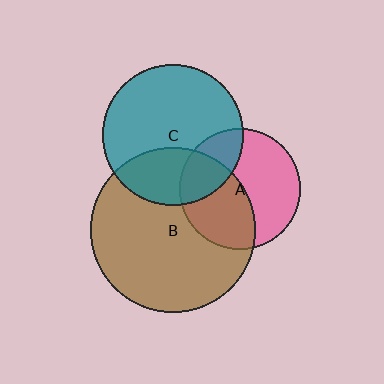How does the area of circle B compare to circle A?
Approximately 1.8 times.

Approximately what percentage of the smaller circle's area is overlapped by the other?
Approximately 45%.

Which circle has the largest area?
Circle B (brown).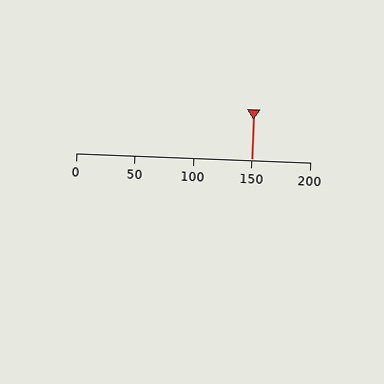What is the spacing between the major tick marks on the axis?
The major ticks are spaced 50 apart.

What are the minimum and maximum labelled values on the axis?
The axis runs from 0 to 200.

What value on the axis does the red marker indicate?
The marker indicates approximately 150.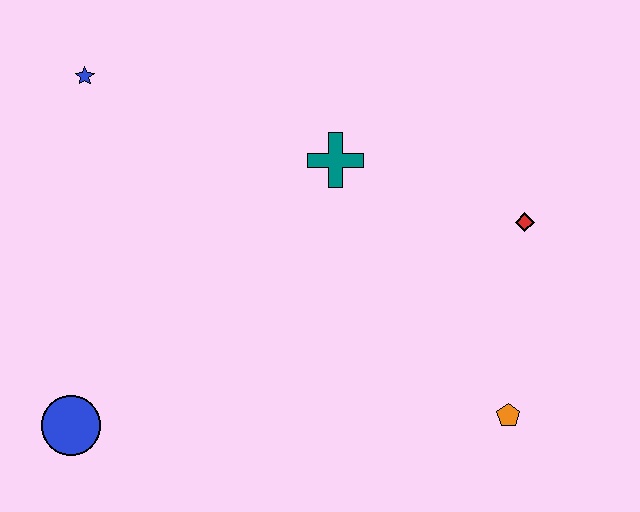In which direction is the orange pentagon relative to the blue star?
The orange pentagon is to the right of the blue star.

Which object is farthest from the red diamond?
The blue circle is farthest from the red diamond.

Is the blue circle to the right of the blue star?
No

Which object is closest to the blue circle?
The blue star is closest to the blue circle.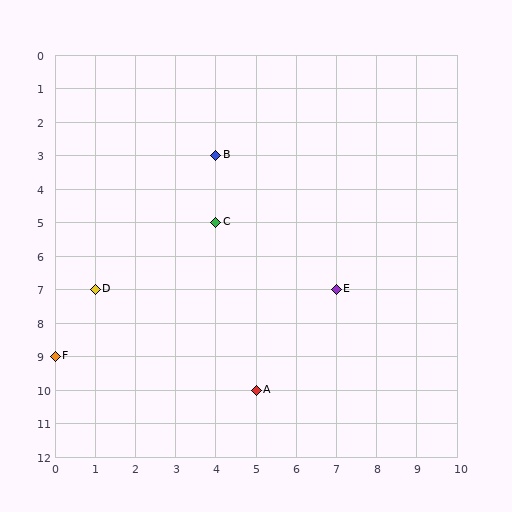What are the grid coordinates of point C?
Point C is at grid coordinates (4, 5).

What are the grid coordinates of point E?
Point E is at grid coordinates (7, 7).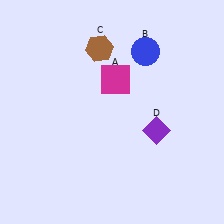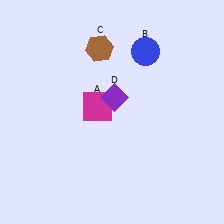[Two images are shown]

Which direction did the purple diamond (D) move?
The purple diamond (D) moved left.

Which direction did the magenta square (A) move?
The magenta square (A) moved down.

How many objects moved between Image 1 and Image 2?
2 objects moved between the two images.